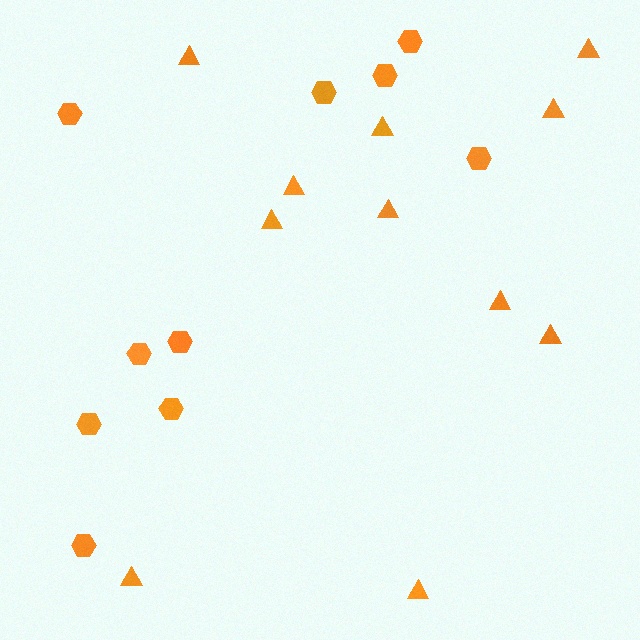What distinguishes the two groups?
There are 2 groups: one group of hexagons (10) and one group of triangles (11).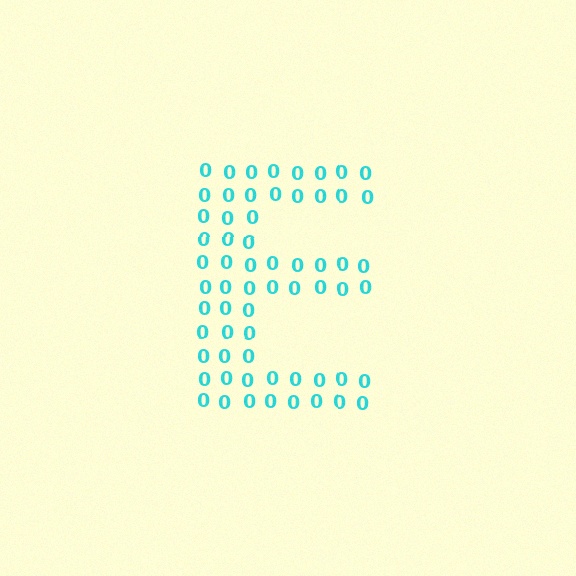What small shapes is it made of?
It is made of small digit 0's.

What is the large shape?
The large shape is the letter E.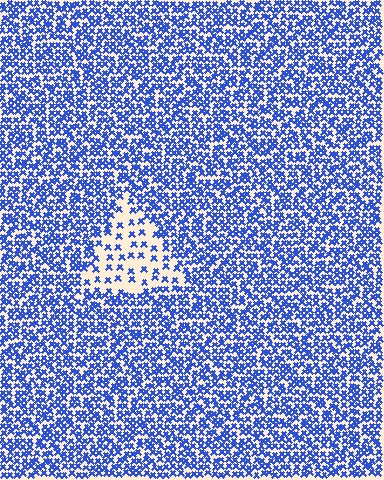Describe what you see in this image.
The image contains small blue elements arranged at two different densities. A triangle-shaped region is visible where the elements are less densely packed than the surrounding area.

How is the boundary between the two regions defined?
The boundary is defined by a change in element density (approximately 2.8x ratio). All elements are the same color, size, and shape.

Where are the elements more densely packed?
The elements are more densely packed outside the triangle boundary.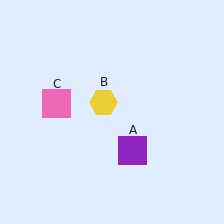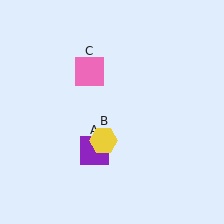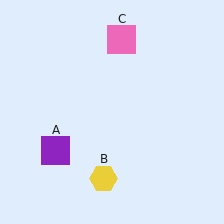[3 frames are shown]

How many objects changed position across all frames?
3 objects changed position: purple square (object A), yellow hexagon (object B), pink square (object C).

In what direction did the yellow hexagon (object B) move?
The yellow hexagon (object B) moved down.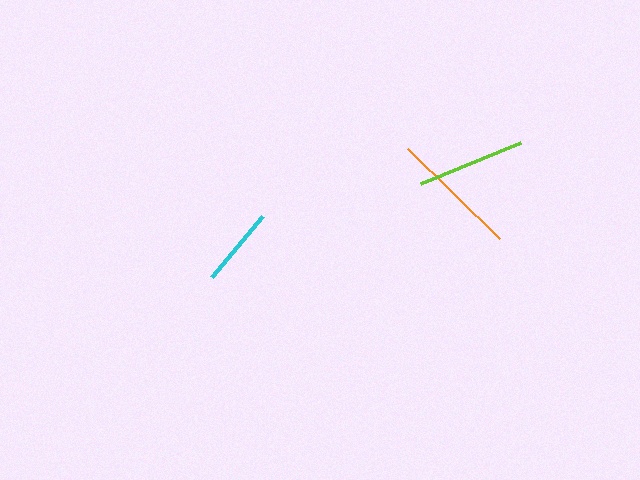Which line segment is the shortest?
The cyan line is the shortest at approximately 80 pixels.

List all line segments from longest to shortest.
From longest to shortest: orange, lime, cyan.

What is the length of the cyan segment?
The cyan segment is approximately 80 pixels long.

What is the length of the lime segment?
The lime segment is approximately 108 pixels long.